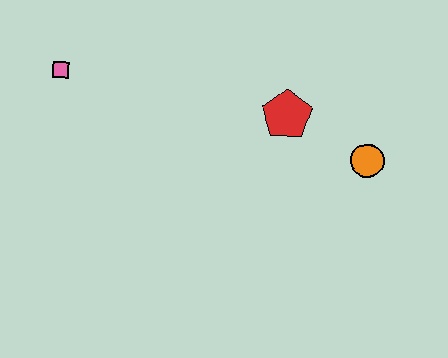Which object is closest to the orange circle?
The red pentagon is closest to the orange circle.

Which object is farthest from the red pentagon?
The pink square is farthest from the red pentagon.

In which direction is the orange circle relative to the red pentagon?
The orange circle is to the right of the red pentagon.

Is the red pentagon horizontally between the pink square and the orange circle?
Yes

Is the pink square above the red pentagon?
Yes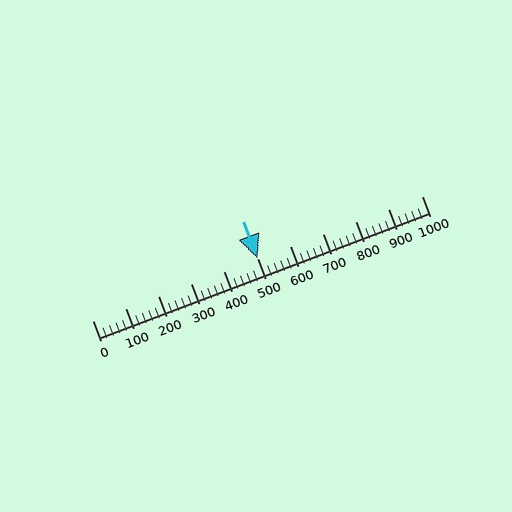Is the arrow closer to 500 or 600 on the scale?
The arrow is closer to 500.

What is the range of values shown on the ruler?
The ruler shows values from 0 to 1000.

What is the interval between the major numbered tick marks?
The major tick marks are spaced 100 units apart.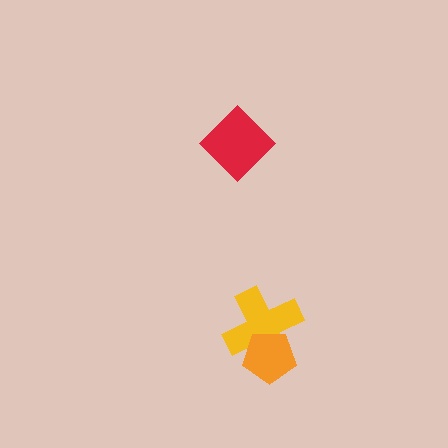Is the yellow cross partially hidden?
Yes, it is partially covered by another shape.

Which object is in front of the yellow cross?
The orange pentagon is in front of the yellow cross.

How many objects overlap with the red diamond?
0 objects overlap with the red diamond.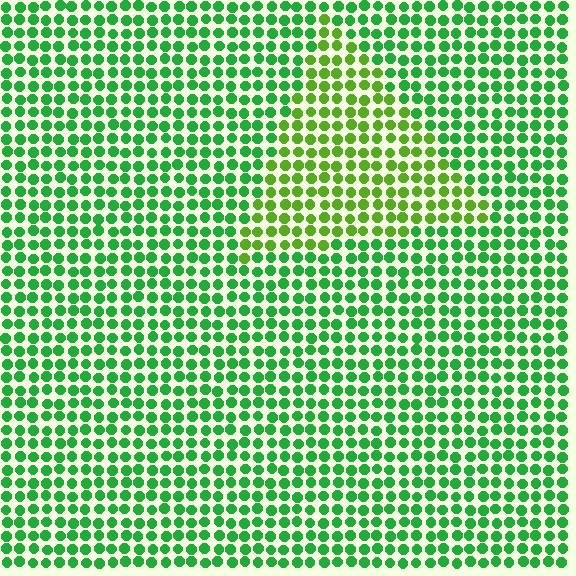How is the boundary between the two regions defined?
The boundary is defined purely by a slight shift in hue (about 33 degrees). Spacing, size, and orientation are identical on both sides.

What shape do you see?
I see a triangle.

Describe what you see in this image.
The image is filled with small green elements in a uniform arrangement. A triangle-shaped region is visible where the elements are tinted to a slightly different hue, forming a subtle color boundary.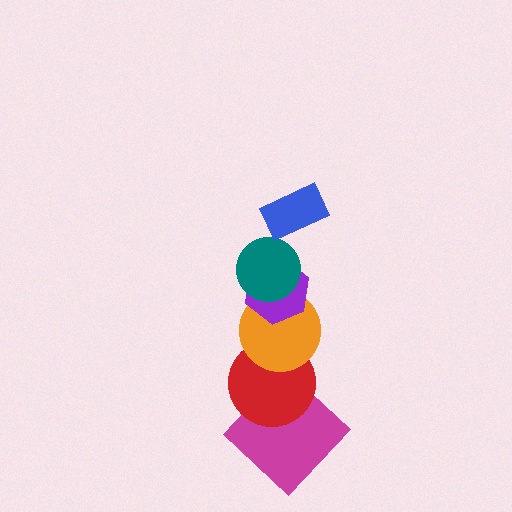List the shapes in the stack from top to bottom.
From top to bottom: the blue rectangle, the teal circle, the purple hexagon, the orange circle, the red circle, the magenta diamond.